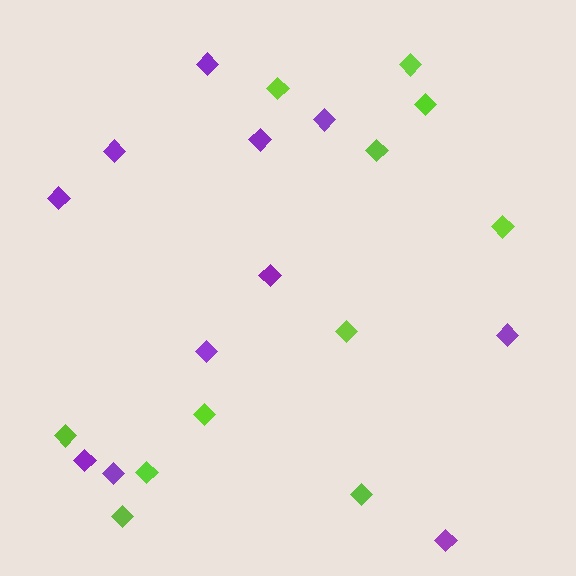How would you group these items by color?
There are 2 groups: one group of purple diamonds (11) and one group of lime diamonds (11).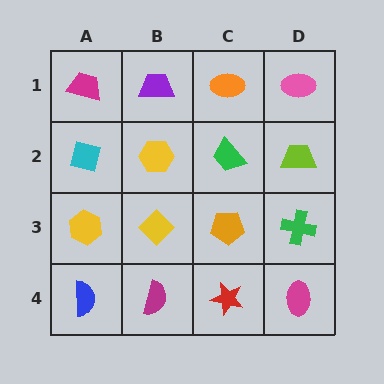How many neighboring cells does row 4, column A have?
2.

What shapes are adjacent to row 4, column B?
A yellow diamond (row 3, column B), a blue semicircle (row 4, column A), a red star (row 4, column C).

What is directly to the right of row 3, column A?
A yellow diamond.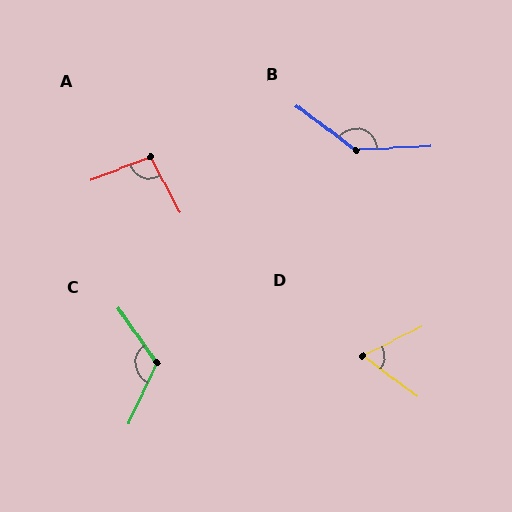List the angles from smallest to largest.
D (64°), A (97°), C (120°), B (140°).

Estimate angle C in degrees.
Approximately 120 degrees.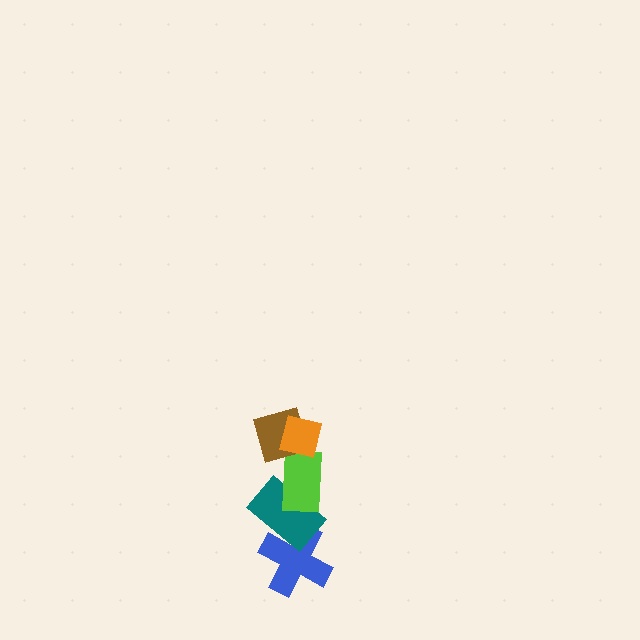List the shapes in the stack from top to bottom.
From top to bottom: the orange square, the brown diamond, the lime rectangle, the teal rectangle, the blue cross.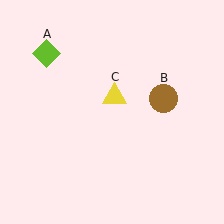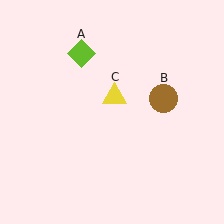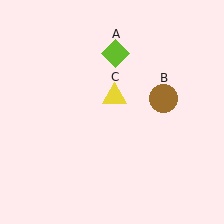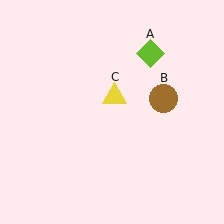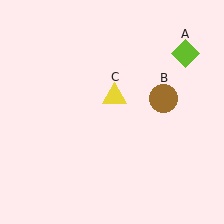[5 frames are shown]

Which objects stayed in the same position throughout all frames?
Brown circle (object B) and yellow triangle (object C) remained stationary.